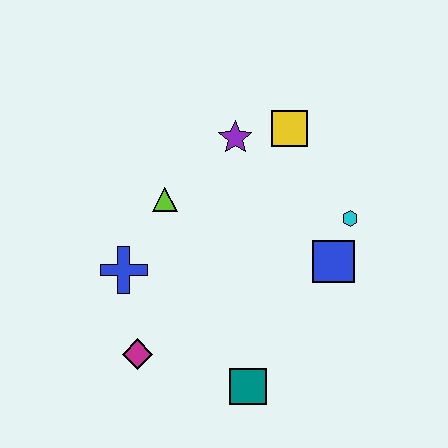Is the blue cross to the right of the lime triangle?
No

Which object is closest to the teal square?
The magenta diamond is closest to the teal square.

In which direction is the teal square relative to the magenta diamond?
The teal square is to the right of the magenta diamond.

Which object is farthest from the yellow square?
The magenta diamond is farthest from the yellow square.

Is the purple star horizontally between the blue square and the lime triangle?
Yes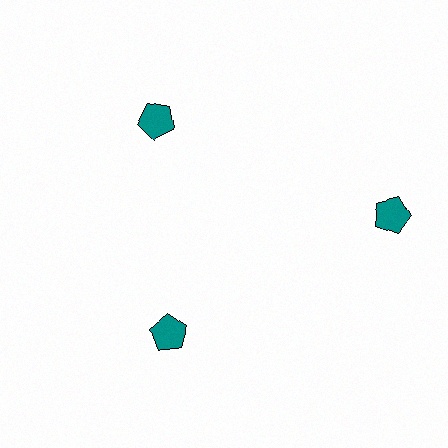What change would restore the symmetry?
The symmetry would be restored by moving it inward, back onto the ring so that all 3 pentagons sit at equal angles and equal distance from the center.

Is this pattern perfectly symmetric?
No. The 3 teal pentagons are arranged in a ring, but one element near the 3 o'clock position is pushed outward from the center, breaking the 3-fold rotational symmetry.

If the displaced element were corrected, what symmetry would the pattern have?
It would have 3-fold rotational symmetry — the pattern would map onto itself every 120 degrees.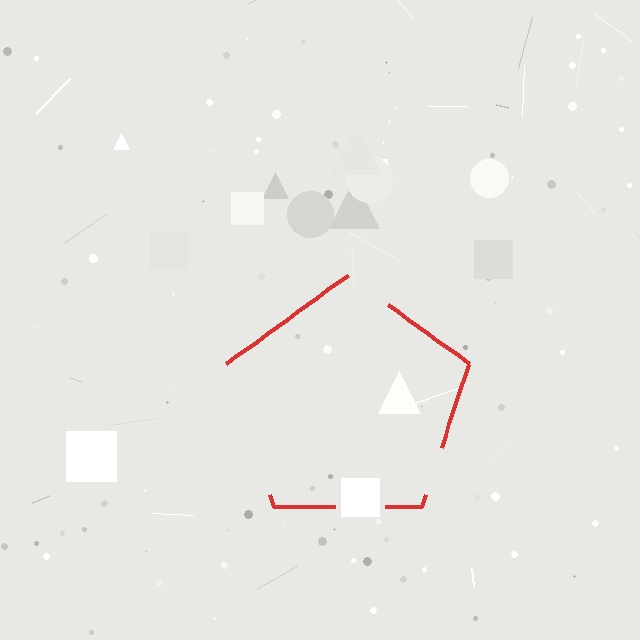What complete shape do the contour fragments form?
The contour fragments form a pentagon.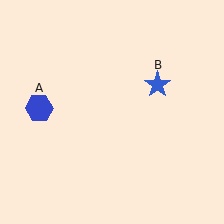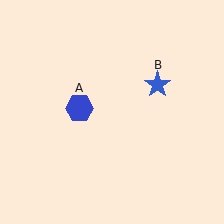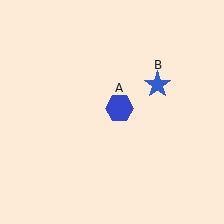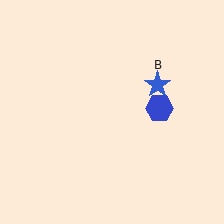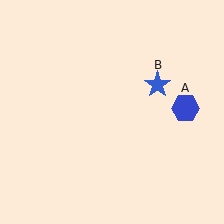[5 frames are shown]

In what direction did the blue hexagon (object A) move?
The blue hexagon (object A) moved right.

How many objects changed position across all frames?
1 object changed position: blue hexagon (object A).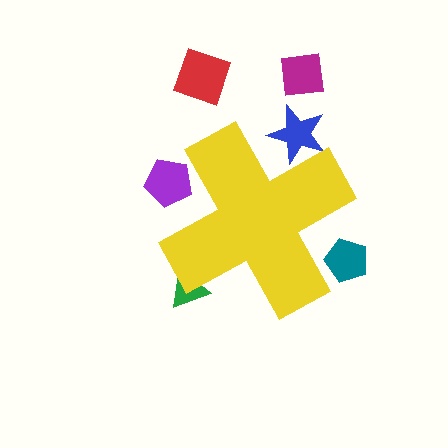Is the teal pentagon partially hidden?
Yes, the teal pentagon is partially hidden behind the yellow cross.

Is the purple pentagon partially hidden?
Yes, the purple pentagon is partially hidden behind the yellow cross.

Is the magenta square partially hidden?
No, the magenta square is fully visible.